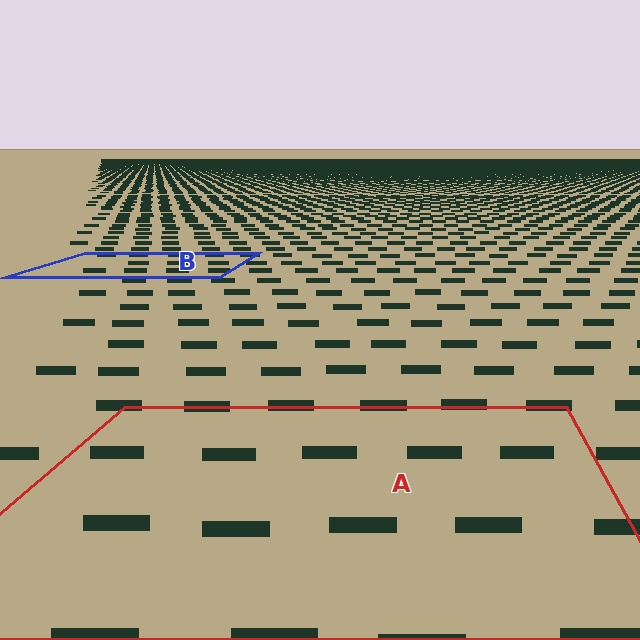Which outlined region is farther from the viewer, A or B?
Region B is farther from the viewer — the texture elements inside it appear smaller and more densely packed.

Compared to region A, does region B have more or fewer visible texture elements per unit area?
Region B has more texture elements per unit area — they are packed more densely because it is farther away.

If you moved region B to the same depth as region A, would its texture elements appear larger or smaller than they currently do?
They would appear larger. At a closer depth, the same texture elements are projected at a bigger on-screen size.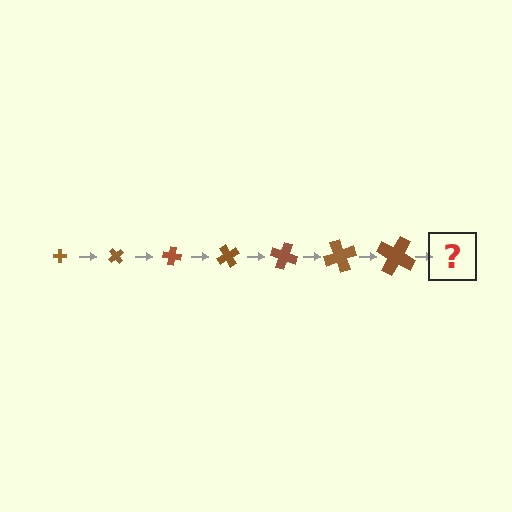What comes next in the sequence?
The next element should be a cross, larger than the previous one and rotated 350 degrees from the start.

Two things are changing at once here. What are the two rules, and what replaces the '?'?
The two rules are that the cross grows larger each step and it rotates 50 degrees each step. The '?' should be a cross, larger than the previous one and rotated 350 degrees from the start.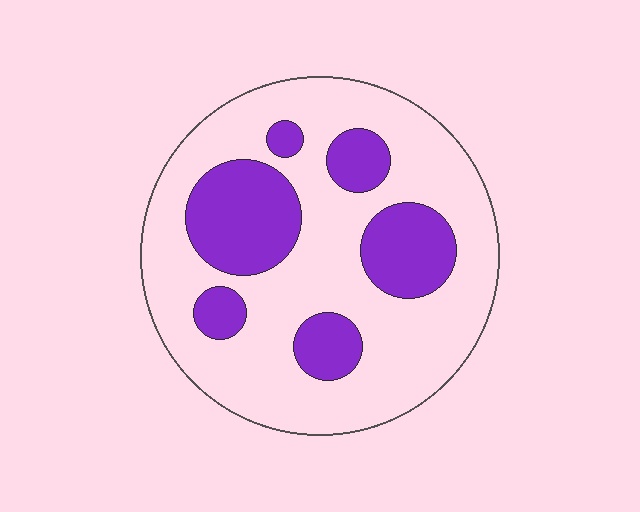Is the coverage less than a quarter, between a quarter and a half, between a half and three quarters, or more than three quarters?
Between a quarter and a half.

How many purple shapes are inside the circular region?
6.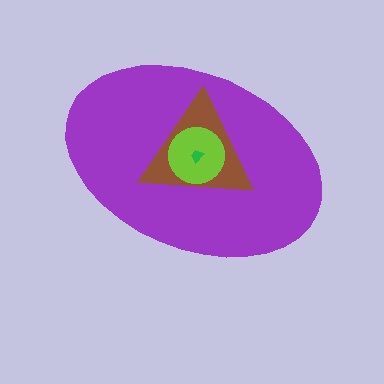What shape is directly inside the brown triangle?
The lime circle.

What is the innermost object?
The green trapezoid.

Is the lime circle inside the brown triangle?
Yes.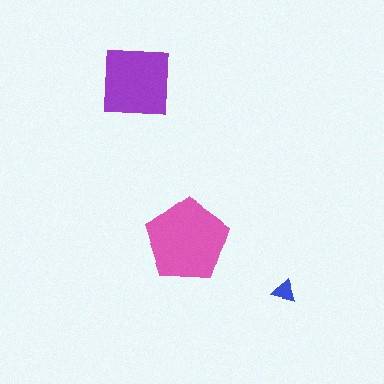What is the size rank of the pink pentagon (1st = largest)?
1st.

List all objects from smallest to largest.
The blue triangle, the purple square, the pink pentagon.